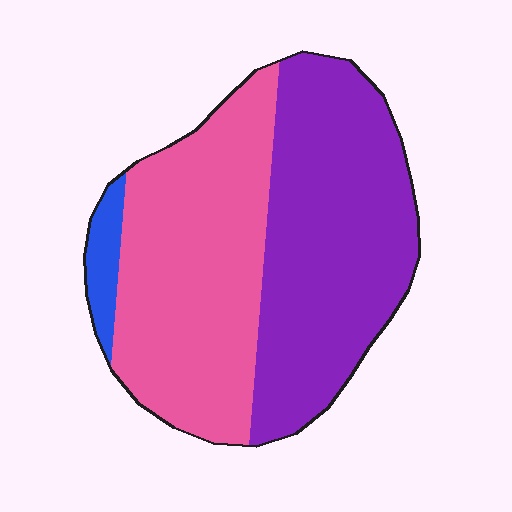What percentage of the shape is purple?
Purple covers roughly 50% of the shape.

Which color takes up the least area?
Blue, at roughly 5%.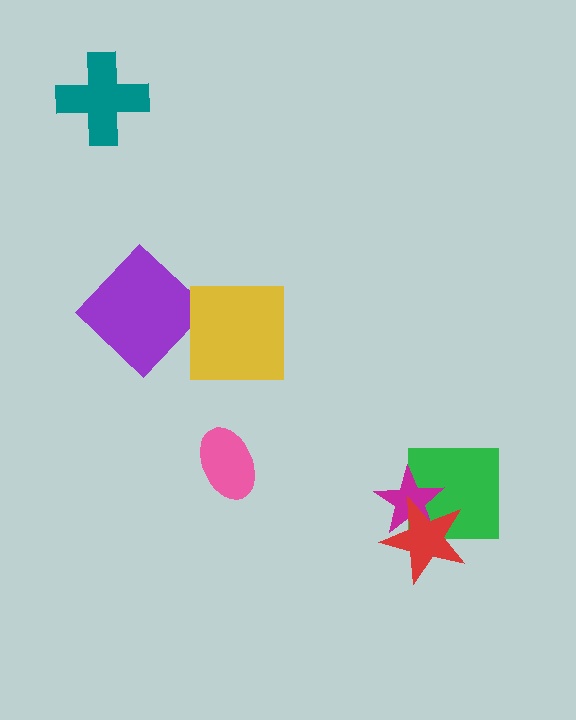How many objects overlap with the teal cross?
0 objects overlap with the teal cross.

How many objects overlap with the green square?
2 objects overlap with the green square.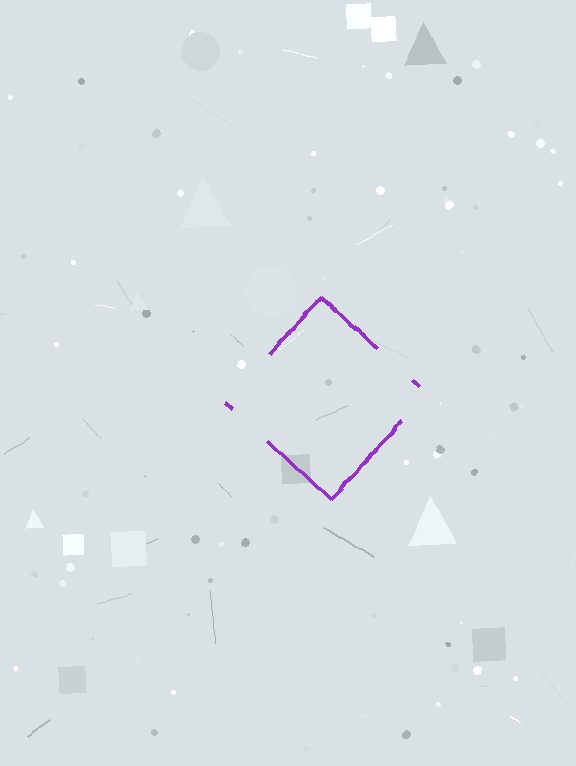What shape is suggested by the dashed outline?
The dashed outline suggests a diamond.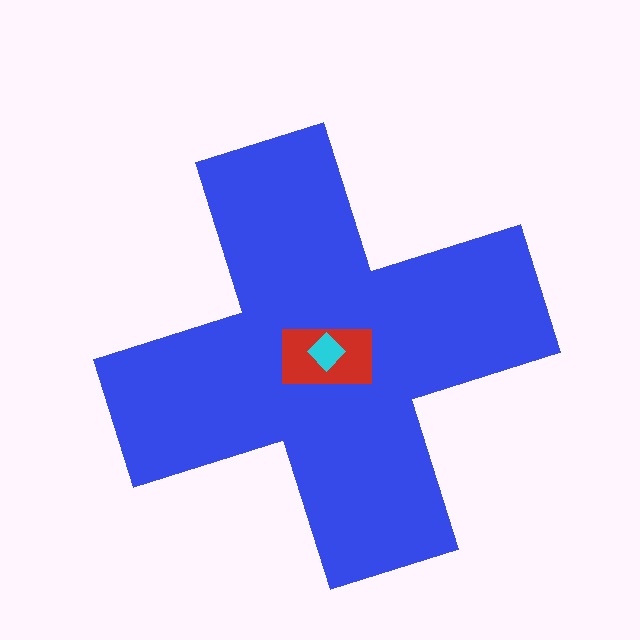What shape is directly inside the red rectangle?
The cyan diamond.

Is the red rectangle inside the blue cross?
Yes.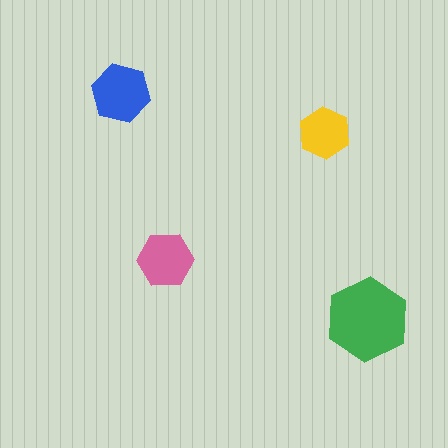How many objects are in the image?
There are 4 objects in the image.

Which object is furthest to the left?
The blue hexagon is leftmost.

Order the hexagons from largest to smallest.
the green one, the blue one, the pink one, the yellow one.